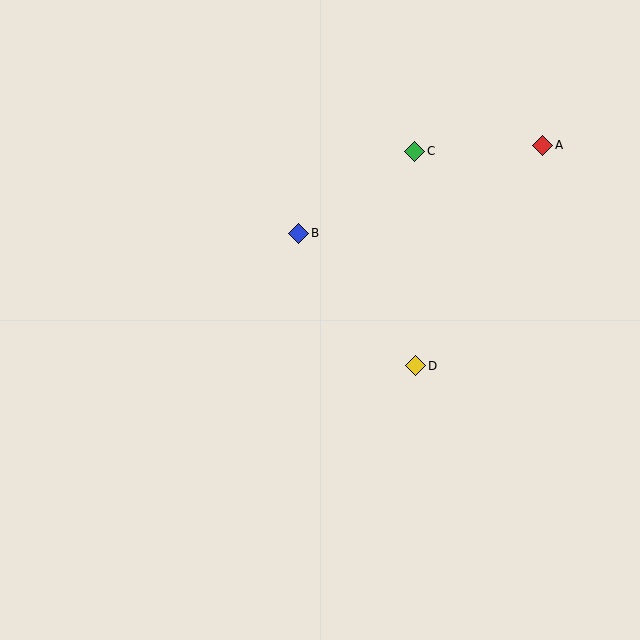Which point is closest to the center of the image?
Point B at (299, 233) is closest to the center.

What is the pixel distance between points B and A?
The distance between B and A is 260 pixels.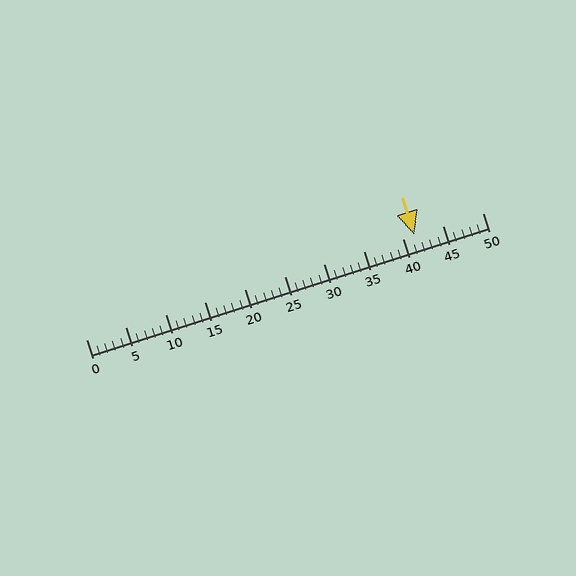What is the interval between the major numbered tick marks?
The major tick marks are spaced 5 units apart.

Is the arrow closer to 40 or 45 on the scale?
The arrow is closer to 40.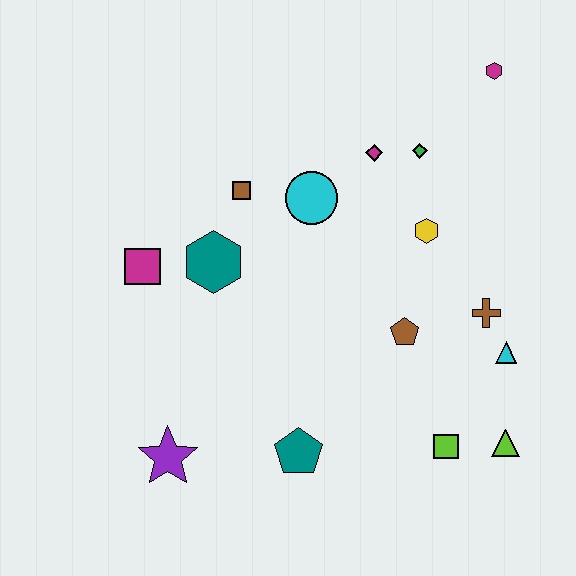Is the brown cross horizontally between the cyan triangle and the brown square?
Yes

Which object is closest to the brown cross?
The cyan triangle is closest to the brown cross.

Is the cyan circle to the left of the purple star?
No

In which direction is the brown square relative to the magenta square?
The brown square is to the right of the magenta square.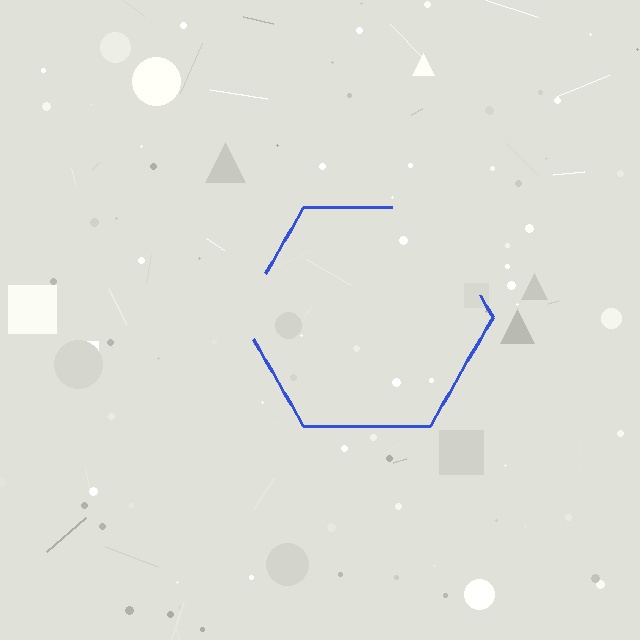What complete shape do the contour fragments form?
The contour fragments form a hexagon.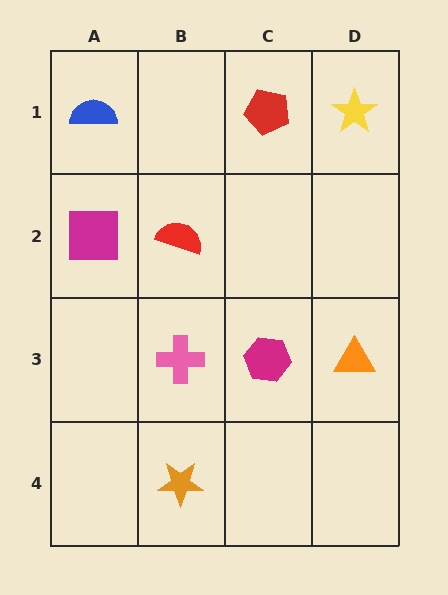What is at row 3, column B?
A pink cross.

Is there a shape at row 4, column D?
No, that cell is empty.